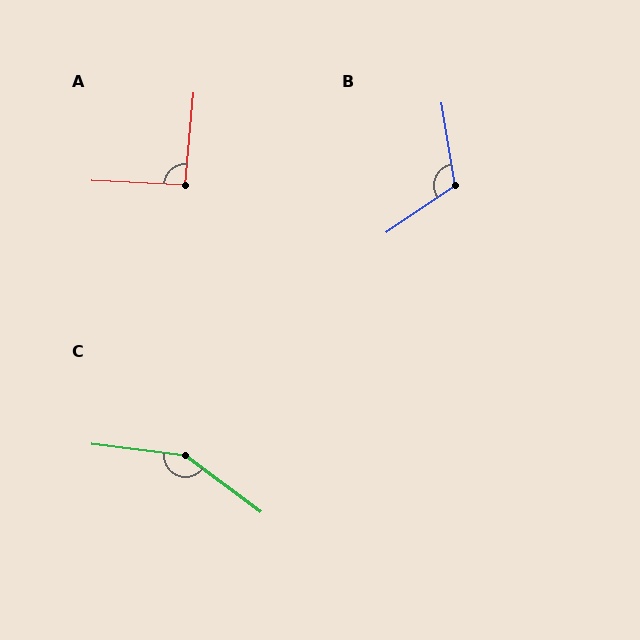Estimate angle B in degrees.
Approximately 115 degrees.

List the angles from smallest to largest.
A (92°), B (115°), C (150°).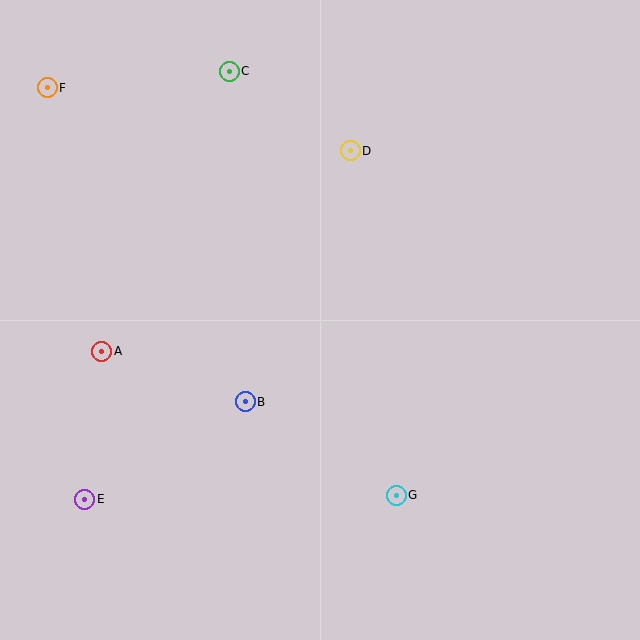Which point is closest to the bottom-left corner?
Point E is closest to the bottom-left corner.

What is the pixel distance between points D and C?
The distance between D and C is 145 pixels.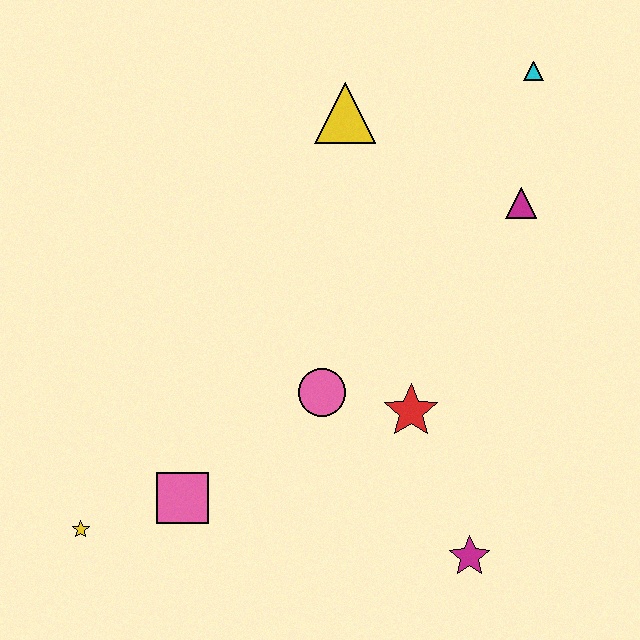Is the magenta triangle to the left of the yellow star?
No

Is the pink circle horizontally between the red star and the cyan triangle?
No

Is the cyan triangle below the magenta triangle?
No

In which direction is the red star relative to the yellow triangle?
The red star is below the yellow triangle.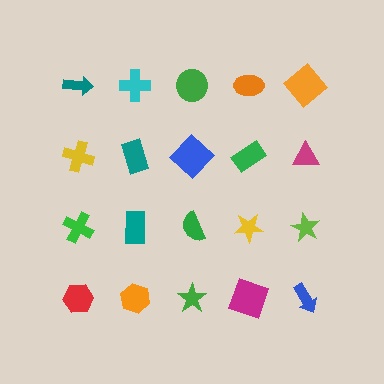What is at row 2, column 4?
A green rectangle.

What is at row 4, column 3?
A green star.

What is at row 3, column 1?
A green cross.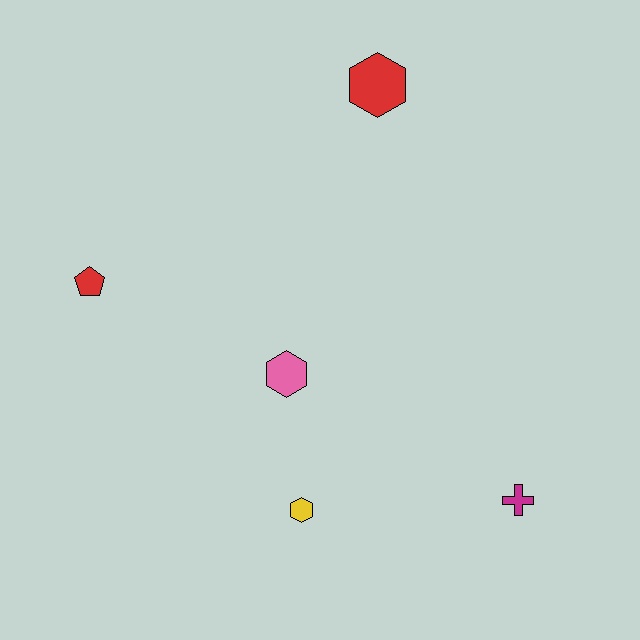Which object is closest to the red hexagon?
The pink hexagon is closest to the red hexagon.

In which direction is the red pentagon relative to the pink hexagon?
The red pentagon is to the left of the pink hexagon.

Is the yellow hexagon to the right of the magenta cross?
No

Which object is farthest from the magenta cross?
The red pentagon is farthest from the magenta cross.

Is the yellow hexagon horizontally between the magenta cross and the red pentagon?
Yes